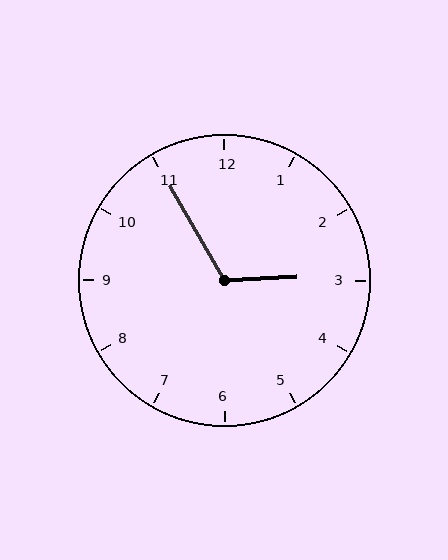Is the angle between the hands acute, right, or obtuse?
It is obtuse.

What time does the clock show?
2:55.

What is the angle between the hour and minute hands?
Approximately 118 degrees.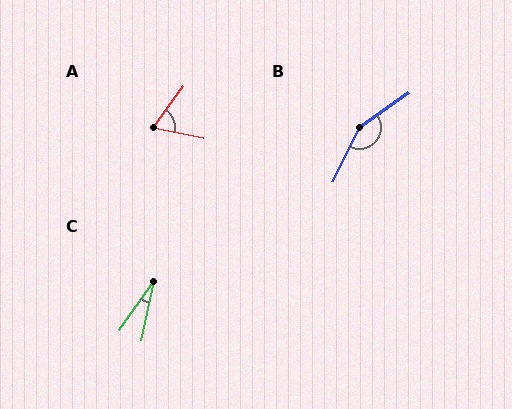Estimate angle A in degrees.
Approximately 65 degrees.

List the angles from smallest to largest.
C (23°), A (65°), B (151°).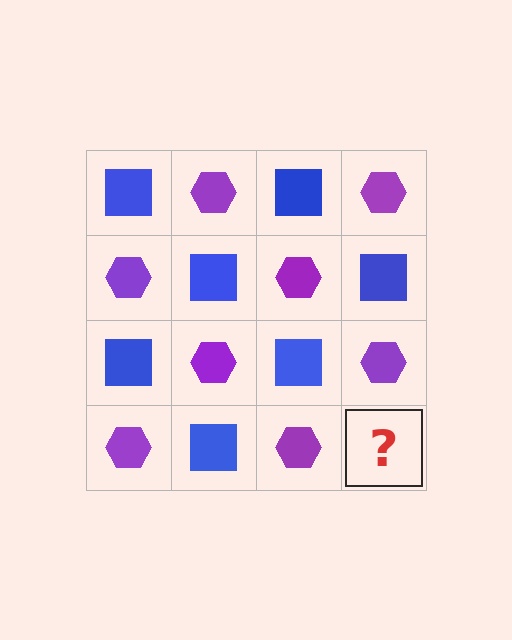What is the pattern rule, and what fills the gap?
The rule is that it alternates blue square and purple hexagon in a checkerboard pattern. The gap should be filled with a blue square.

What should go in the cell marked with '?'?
The missing cell should contain a blue square.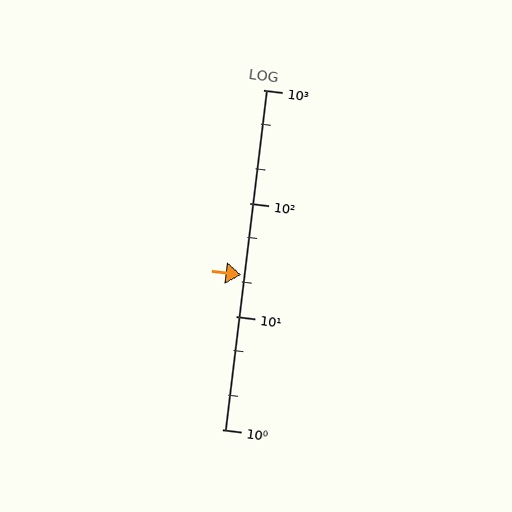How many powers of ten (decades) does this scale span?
The scale spans 3 decades, from 1 to 1000.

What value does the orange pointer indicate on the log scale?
The pointer indicates approximately 23.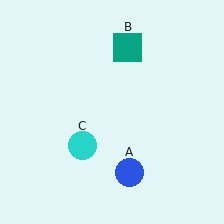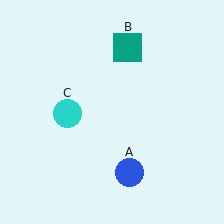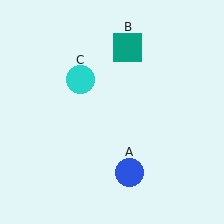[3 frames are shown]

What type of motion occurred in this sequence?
The cyan circle (object C) rotated clockwise around the center of the scene.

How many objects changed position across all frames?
1 object changed position: cyan circle (object C).